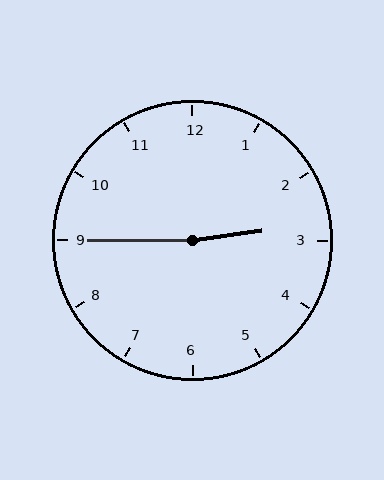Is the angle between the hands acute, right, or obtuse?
It is obtuse.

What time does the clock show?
2:45.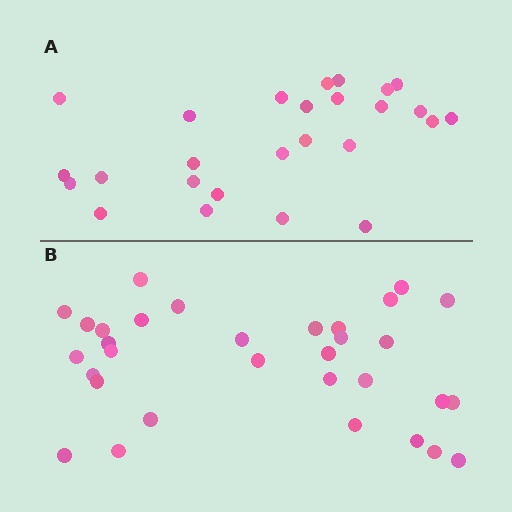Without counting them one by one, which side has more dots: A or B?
Region B (the bottom region) has more dots.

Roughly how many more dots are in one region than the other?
Region B has about 6 more dots than region A.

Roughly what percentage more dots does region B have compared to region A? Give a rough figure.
About 25% more.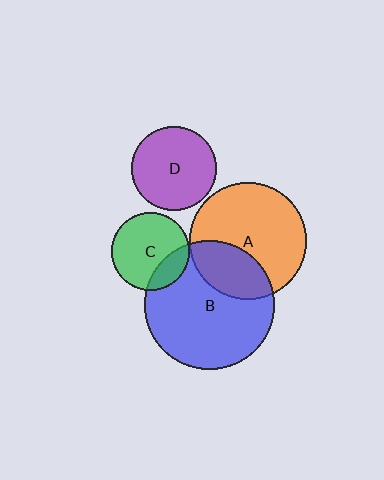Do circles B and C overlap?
Yes.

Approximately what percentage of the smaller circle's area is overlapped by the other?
Approximately 20%.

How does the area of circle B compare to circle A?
Approximately 1.2 times.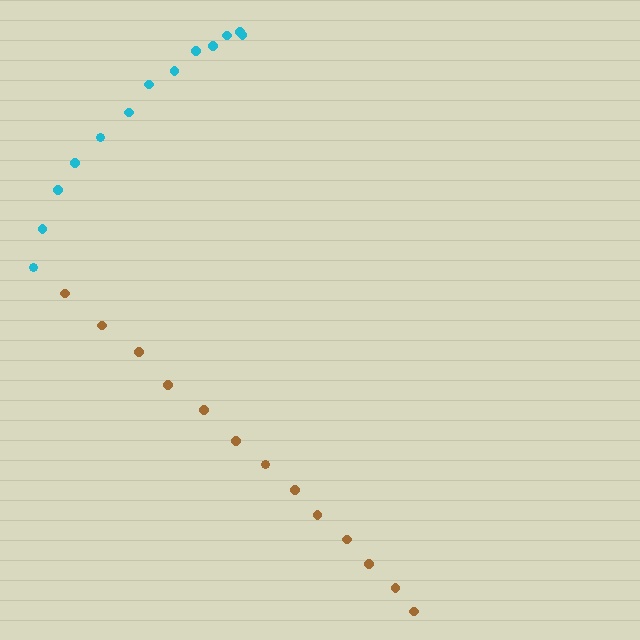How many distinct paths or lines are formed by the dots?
There are 2 distinct paths.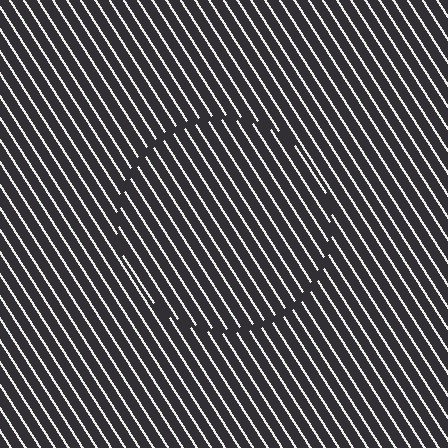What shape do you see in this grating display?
An illusory circle. The interior of the shape contains the same grating, shifted by half a period — the contour is defined by the phase discontinuity where line-ends from the inner and outer gratings abut.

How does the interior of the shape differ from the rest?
The interior of the shape contains the same grating, shifted by half a period — the contour is defined by the phase discontinuity where line-ends from the inner and outer gratings abut.